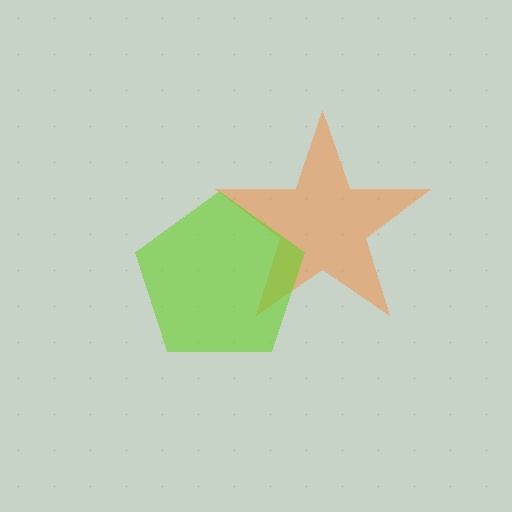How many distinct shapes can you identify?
There are 2 distinct shapes: an orange star, a lime pentagon.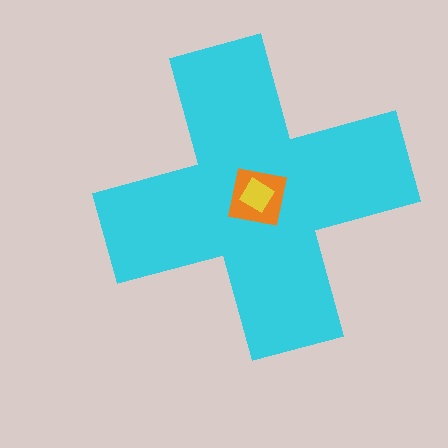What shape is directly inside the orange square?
The yellow diamond.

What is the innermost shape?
The yellow diamond.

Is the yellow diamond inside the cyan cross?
Yes.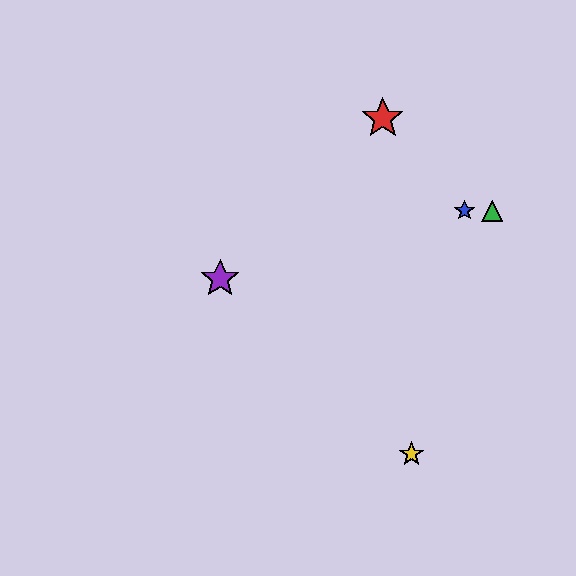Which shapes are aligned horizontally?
The blue star, the green triangle are aligned horizontally.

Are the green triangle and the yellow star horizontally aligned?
No, the green triangle is at y≈211 and the yellow star is at y≈454.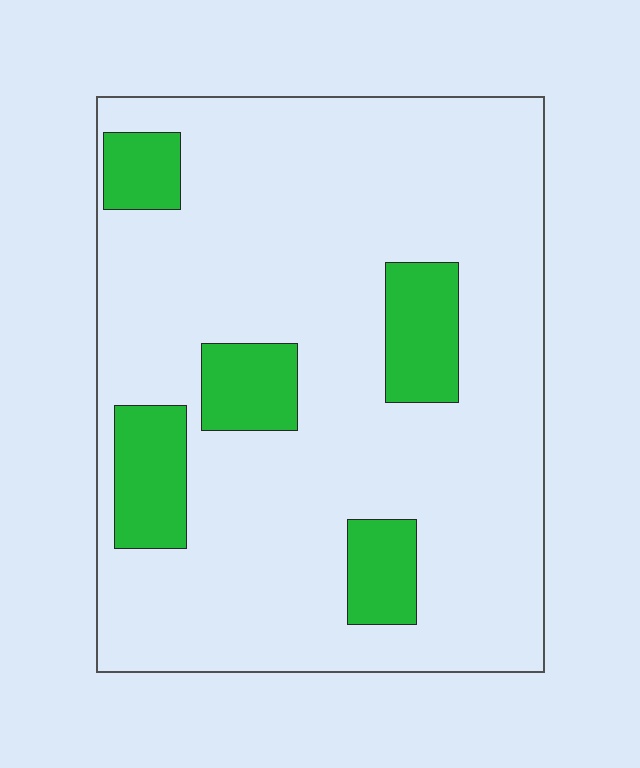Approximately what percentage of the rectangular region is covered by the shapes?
Approximately 15%.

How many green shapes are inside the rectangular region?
5.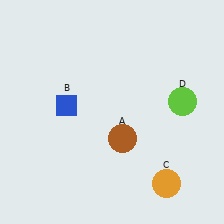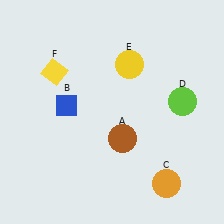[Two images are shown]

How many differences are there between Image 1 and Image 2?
There are 2 differences between the two images.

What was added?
A yellow circle (E), a yellow diamond (F) were added in Image 2.